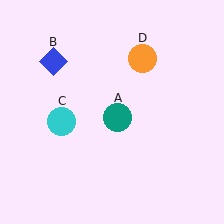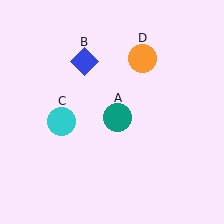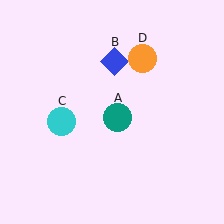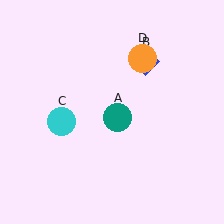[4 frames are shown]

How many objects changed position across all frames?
1 object changed position: blue diamond (object B).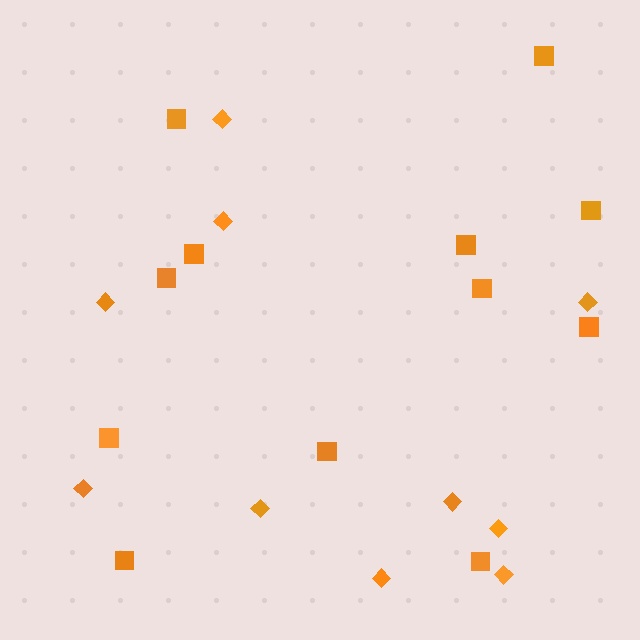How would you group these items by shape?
There are 2 groups: one group of diamonds (10) and one group of squares (12).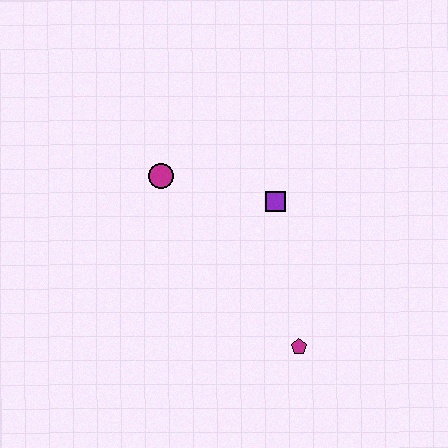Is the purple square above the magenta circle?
No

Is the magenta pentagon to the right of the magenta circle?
Yes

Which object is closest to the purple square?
The magenta circle is closest to the purple square.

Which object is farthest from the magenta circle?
The magenta pentagon is farthest from the magenta circle.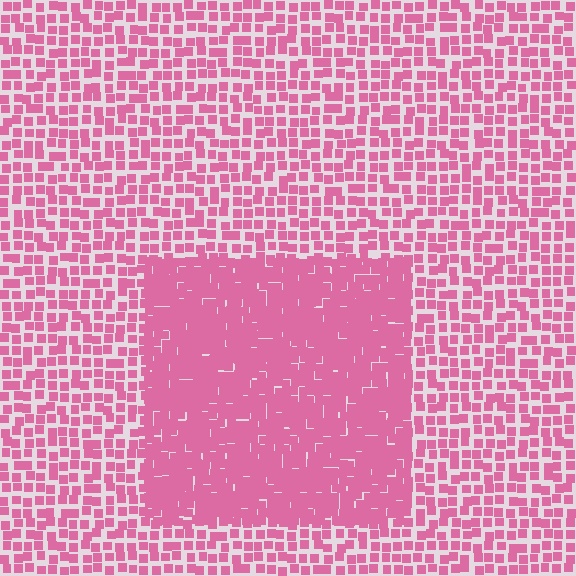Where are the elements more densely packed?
The elements are more densely packed inside the rectangle boundary.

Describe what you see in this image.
The image contains small pink elements arranged at two different densities. A rectangle-shaped region is visible where the elements are more densely packed than the surrounding area.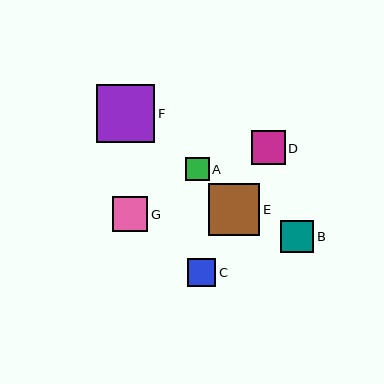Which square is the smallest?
Square A is the smallest with a size of approximately 23 pixels.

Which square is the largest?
Square F is the largest with a size of approximately 58 pixels.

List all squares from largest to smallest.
From largest to smallest: F, E, G, D, B, C, A.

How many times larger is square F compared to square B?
Square F is approximately 1.8 times the size of square B.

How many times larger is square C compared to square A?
Square C is approximately 1.2 times the size of square A.